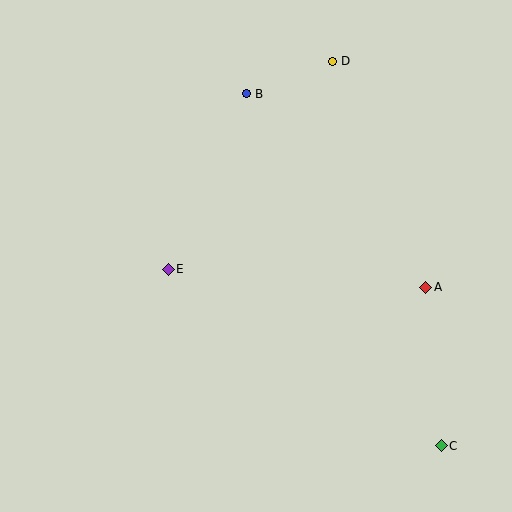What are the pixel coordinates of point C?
Point C is at (441, 446).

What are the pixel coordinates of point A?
Point A is at (426, 287).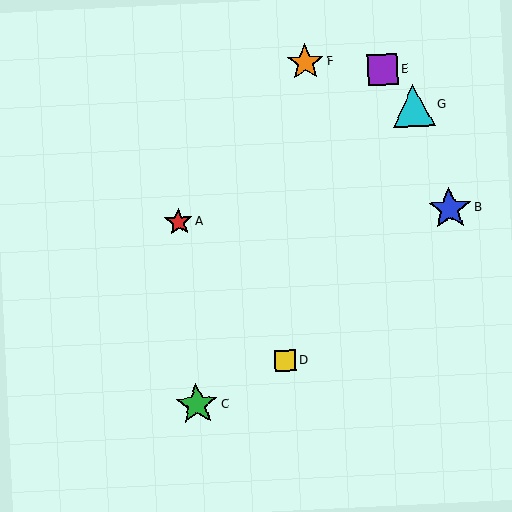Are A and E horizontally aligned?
No, A is at y≈222 and E is at y≈70.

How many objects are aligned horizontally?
2 objects (A, B) are aligned horizontally.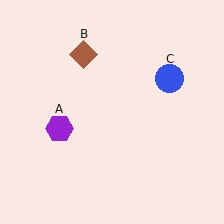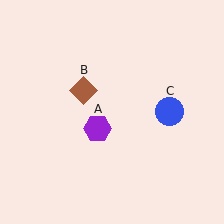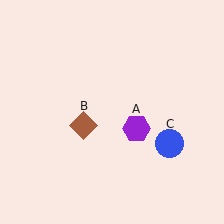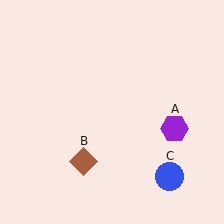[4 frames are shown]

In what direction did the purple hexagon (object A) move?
The purple hexagon (object A) moved right.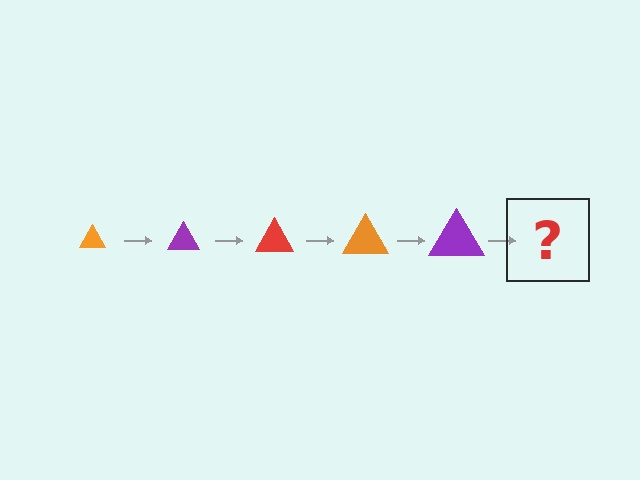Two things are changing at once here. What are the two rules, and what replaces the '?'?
The two rules are that the triangle grows larger each step and the color cycles through orange, purple, and red. The '?' should be a red triangle, larger than the previous one.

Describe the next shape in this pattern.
It should be a red triangle, larger than the previous one.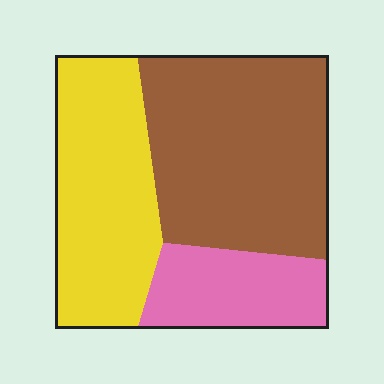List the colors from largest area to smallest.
From largest to smallest: brown, yellow, pink.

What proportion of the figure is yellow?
Yellow covers around 35% of the figure.